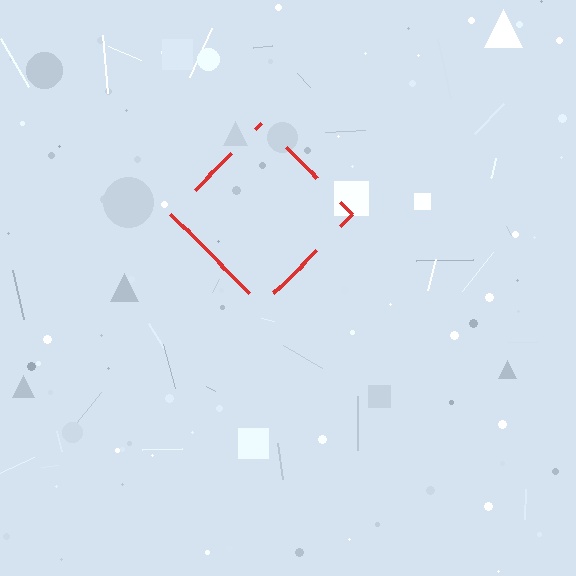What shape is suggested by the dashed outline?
The dashed outline suggests a diamond.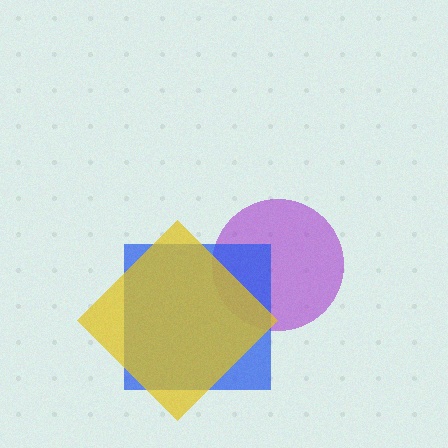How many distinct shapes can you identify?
There are 3 distinct shapes: a purple circle, a blue square, a yellow diamond.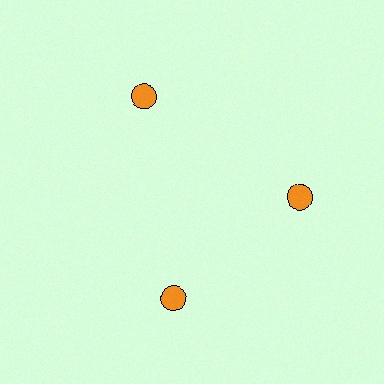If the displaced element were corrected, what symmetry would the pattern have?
It would have 3-fold rotational symmetry — the pattern would map onto itself every 120 degrees.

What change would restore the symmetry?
The symmetry would be restored by rotating it back into even spacing with its neighbors so that all 3 circles sit at equal angles and equal distance from the center.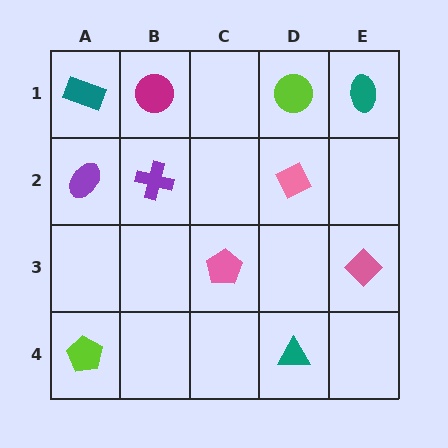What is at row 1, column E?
A teal ellipse.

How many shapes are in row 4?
2 shapes.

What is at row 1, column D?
A lime circle.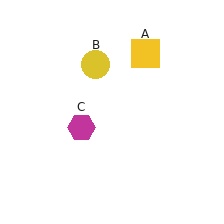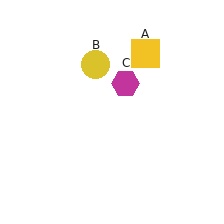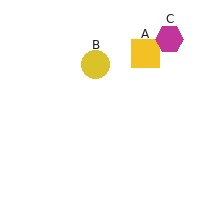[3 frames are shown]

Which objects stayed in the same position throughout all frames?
Yellow square (object A) and yellow circle (object B) remained stationary.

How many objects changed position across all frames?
1 object changed position: magenta hexagon (object C).